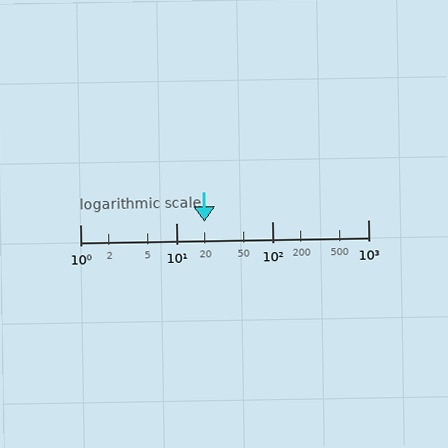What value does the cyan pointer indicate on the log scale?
The pointer indicates approximately 20.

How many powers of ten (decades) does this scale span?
The scale spans 3 decades, from 1 to 1000.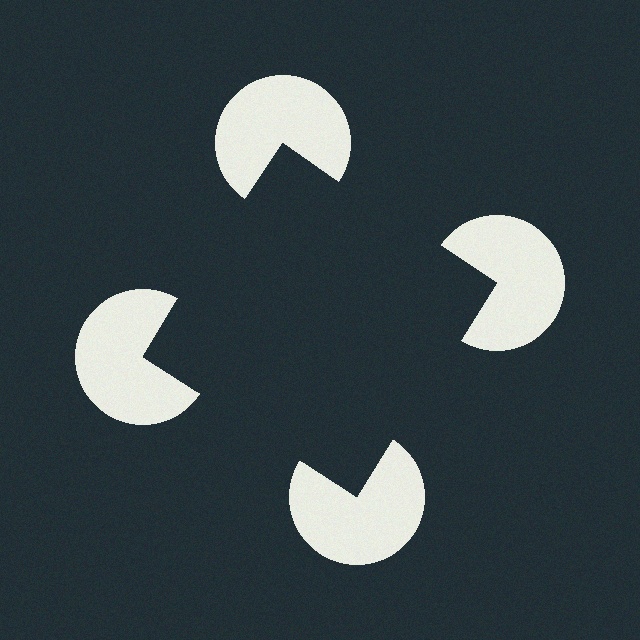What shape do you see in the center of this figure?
An illusory square — its edges are inferred from the aligned wedge cuts in the pac-man discs, not physically drawn.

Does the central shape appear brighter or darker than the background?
It typically appears slightly darker than the background, even though no actual brightness change is drawn.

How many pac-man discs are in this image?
There are 4 — one at each vertex of the illusory square.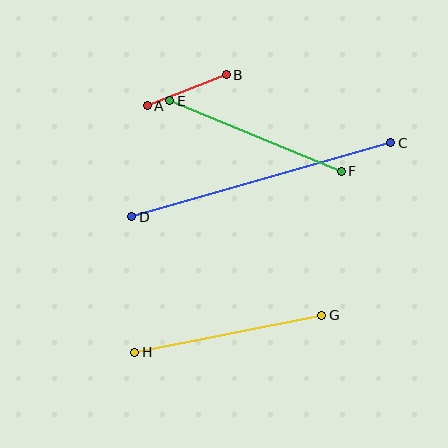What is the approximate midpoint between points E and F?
The midpoint is at approximately (256, 136) pixels.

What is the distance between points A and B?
The distance is approximately 85 pixels.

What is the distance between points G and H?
The distance is approximately 191 pixels.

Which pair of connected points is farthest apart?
Points C and D are farthest apart.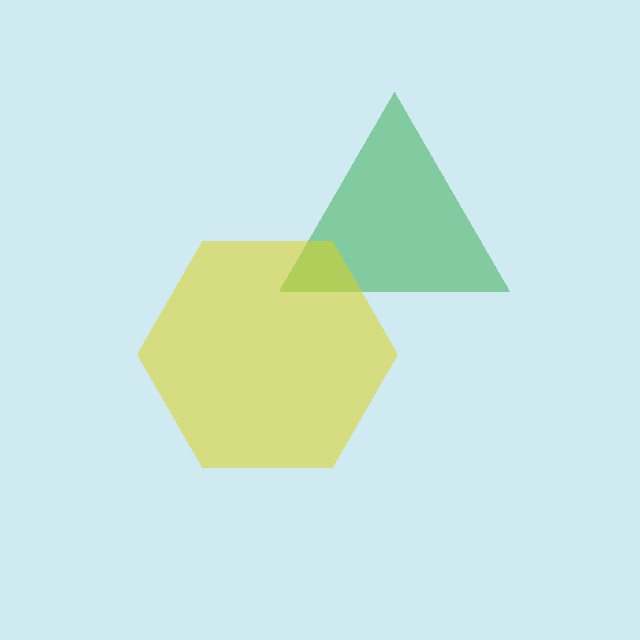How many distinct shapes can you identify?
There are 2 distinct shapes: a green triangle, a yellow hexagon.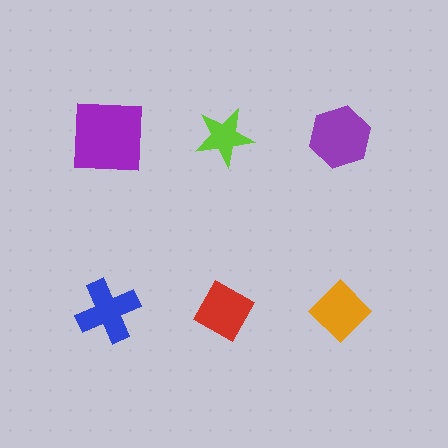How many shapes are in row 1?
3 shapes.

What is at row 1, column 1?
A purple square.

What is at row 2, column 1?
A blue cross.